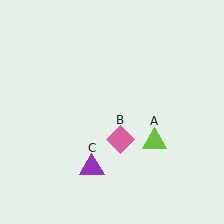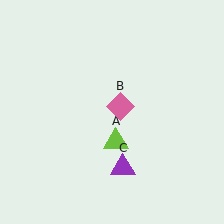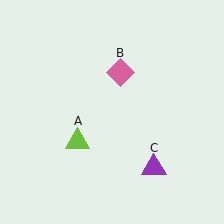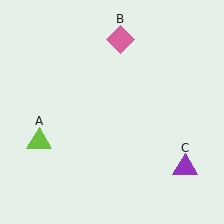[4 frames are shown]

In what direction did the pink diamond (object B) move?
The pink diamond (object B) moved up.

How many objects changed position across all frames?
3 objects changed position: lime triangle (object A), pink diamond (object B), purple triangle (object C).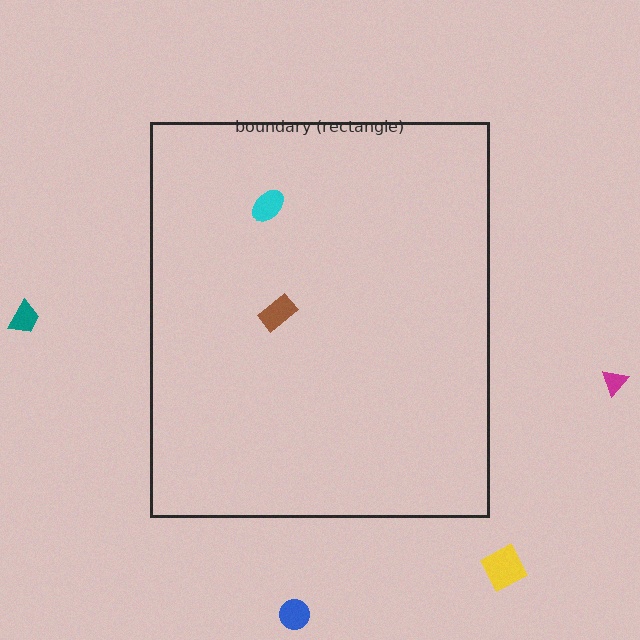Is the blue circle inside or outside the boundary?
Outside.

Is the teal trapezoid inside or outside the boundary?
Outside.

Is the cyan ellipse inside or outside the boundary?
Inside.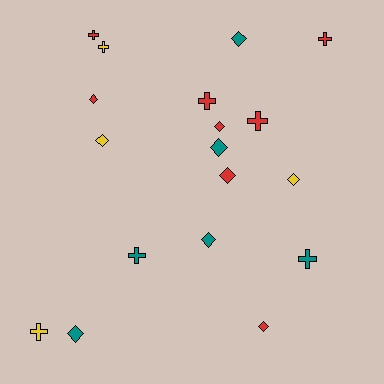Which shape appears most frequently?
Diamond, with 10 objects.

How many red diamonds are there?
There are 4 red diamonds.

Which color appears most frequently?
Red, with 8 objects.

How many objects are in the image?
There are 18 objects.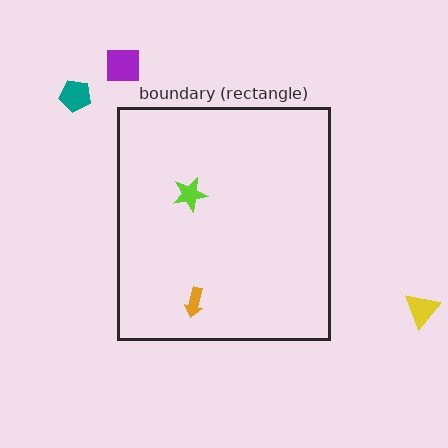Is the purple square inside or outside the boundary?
Outside.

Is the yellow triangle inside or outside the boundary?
Outside.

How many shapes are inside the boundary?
2 inside, 3 outside.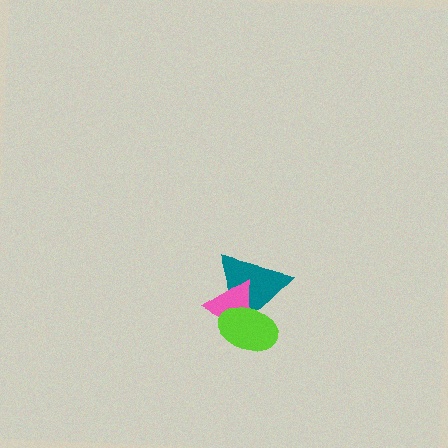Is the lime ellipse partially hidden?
No, no other shape covers it.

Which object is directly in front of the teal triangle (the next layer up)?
The pink triangle is directly in front of the teal triangle.